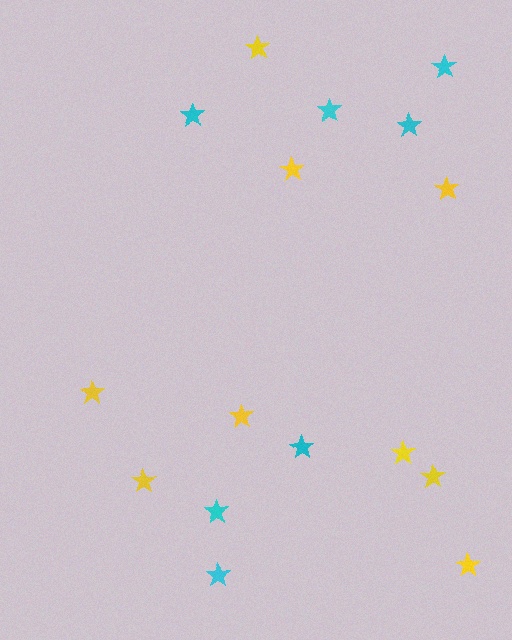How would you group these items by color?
There are 2 groups: one group of yellow stars (9) and one group of cyan stars (7).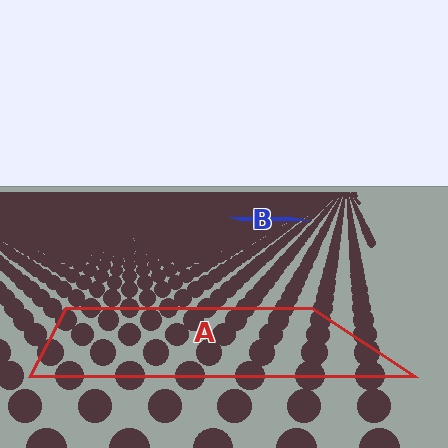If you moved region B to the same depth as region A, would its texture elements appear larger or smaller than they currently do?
They would appear larger. At a closer depth, the same texture elements are projected at a bigger on-screen size.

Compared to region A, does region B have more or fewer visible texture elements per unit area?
Region B has more texture elements per unit area — they are packed more densely because it is farther away.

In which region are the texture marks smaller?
The texture marks are smaller in region B, because it is farther away.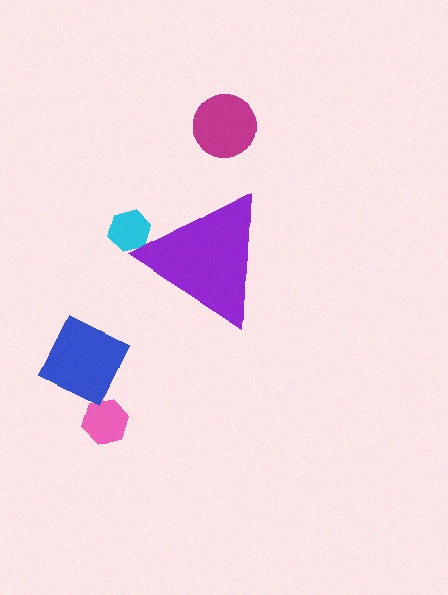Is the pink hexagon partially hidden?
No, the pink hexagon is fully visible.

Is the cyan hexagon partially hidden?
Yes, the cyan hexagon is partially hidden behind the purple triangle.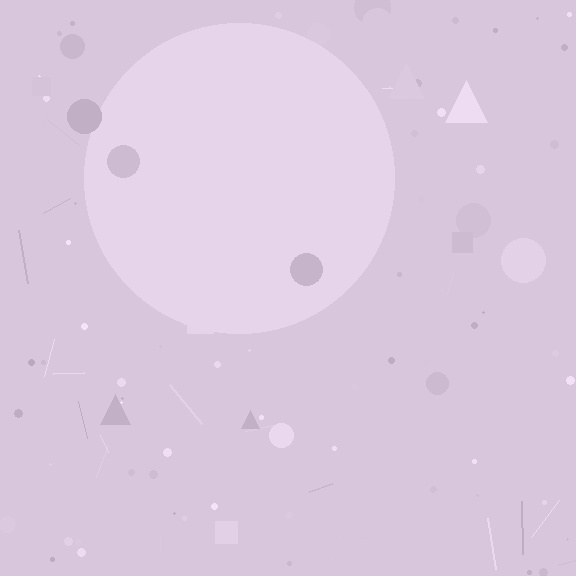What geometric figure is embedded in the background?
A circle is embedded in the background.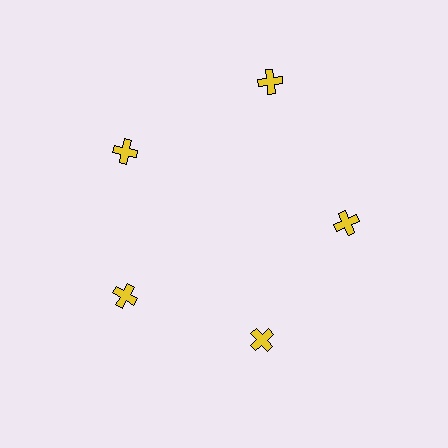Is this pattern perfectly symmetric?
No. The 5 yellow crosses are arranged in a ring, but one element near the 1 o'clock position is pushed outward from the center, breaking the 5-fold rotational symmetry.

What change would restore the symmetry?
The symmetry would be restored by moving it inward, back onto the ring so that all 5 crosses sit at equal angles and equal distance from the center.